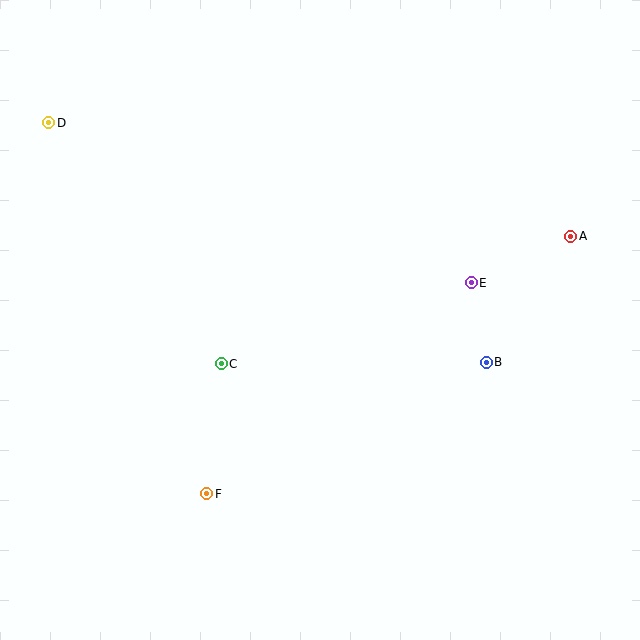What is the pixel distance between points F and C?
The distance between F and C is 131 pixels.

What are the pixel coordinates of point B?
Point B is at (486, 362).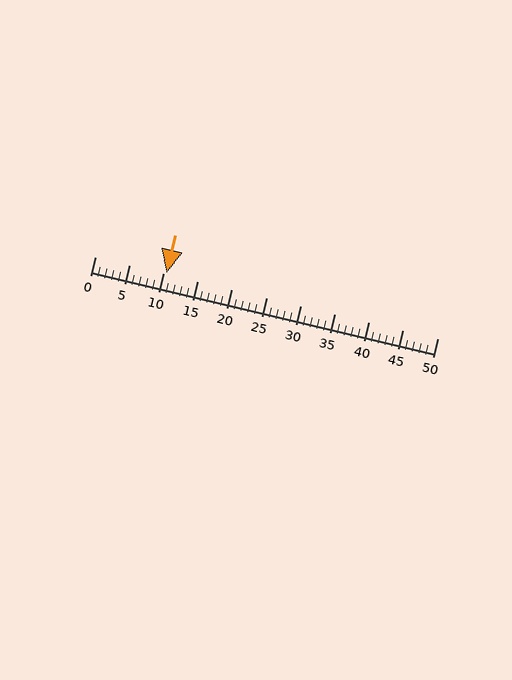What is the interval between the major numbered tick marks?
The major tick marks are spaced 5 units apart.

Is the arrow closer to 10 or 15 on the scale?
The arrow is closer to 10.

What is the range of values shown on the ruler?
The ruler shows values from 0 to 50.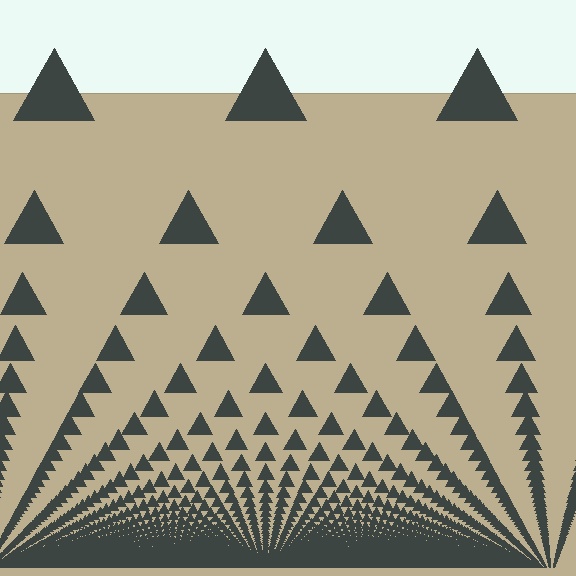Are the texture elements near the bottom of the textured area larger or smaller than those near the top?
Smaller. The gradient is inverted — elements near the bottom are smaller and denser.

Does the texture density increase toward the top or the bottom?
Density increases toward the bottom.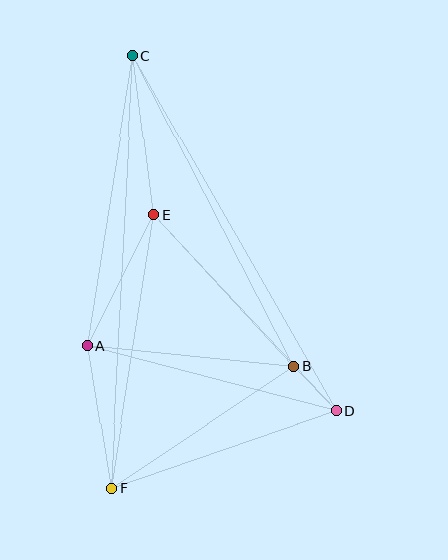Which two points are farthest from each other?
Points C and F are farthest from each other.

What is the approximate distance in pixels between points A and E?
The distance between A and E is approximately 147 pixels.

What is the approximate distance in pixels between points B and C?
The distance between B and C is approximately 350 pixels.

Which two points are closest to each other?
Points B and D are closest to each other.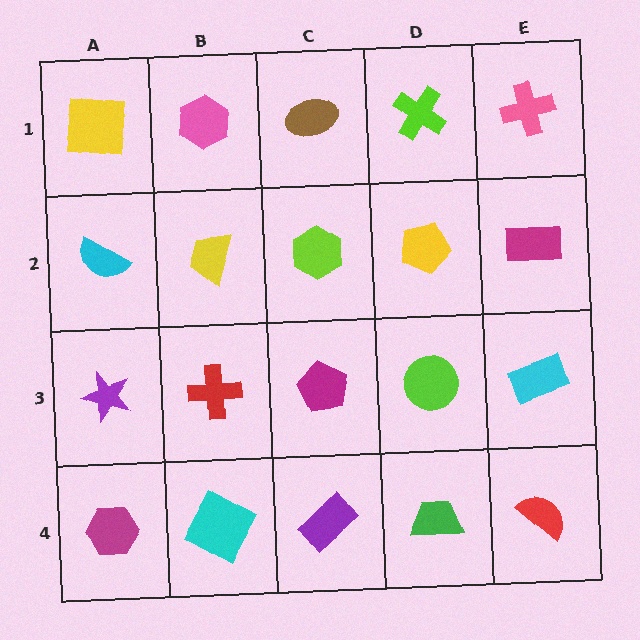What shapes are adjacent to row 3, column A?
A cyan semicircle (row 2, column A), a magenta hexagon (row 4, column A), a red cross (row 3, column B).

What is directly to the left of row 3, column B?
A purple star.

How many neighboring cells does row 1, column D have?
3.